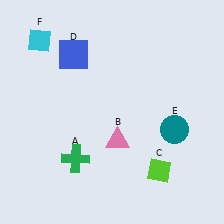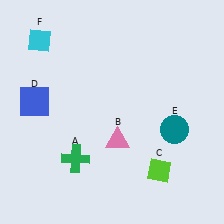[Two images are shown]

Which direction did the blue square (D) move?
The blue square (D) moved down.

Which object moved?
The blue square (D) moved down.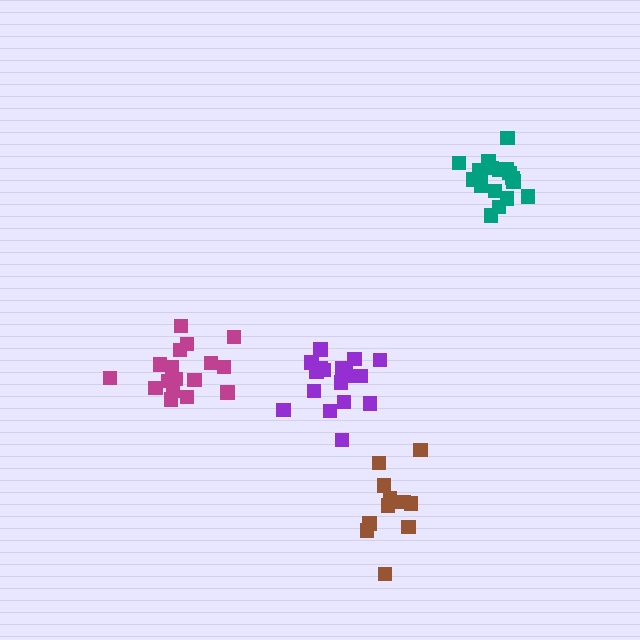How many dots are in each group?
Group 1: 18 dots, Group 2: 18 dots, Group 3: 12 dots, Group 4: 18 dots (66 total).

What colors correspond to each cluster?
The clusters are colored: purple, teal, brown, magenta.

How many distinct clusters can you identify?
There are 4 distinct clusters.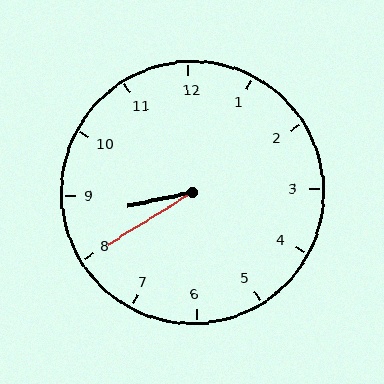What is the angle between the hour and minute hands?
Approximately 20 degrees.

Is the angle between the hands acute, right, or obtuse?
It is acute.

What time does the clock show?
8:40.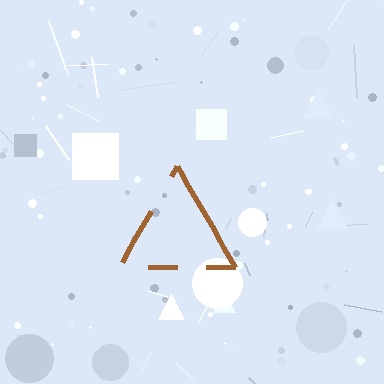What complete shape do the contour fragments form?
The contour fragments form a triangle.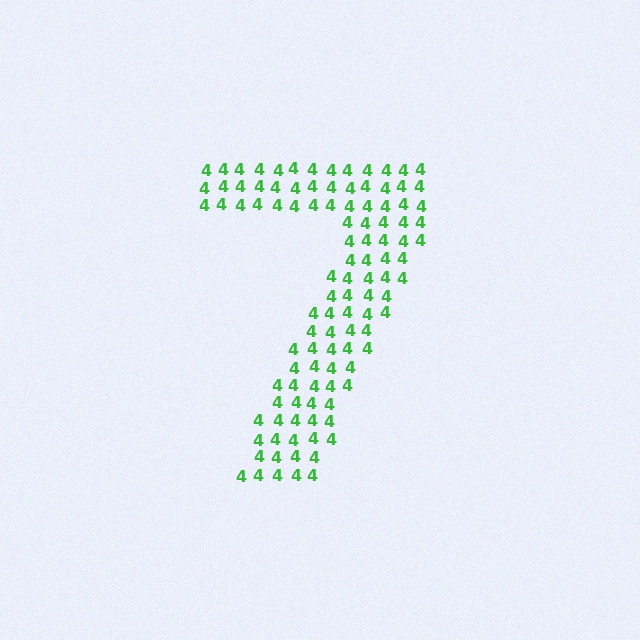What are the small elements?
The small elements are digit 4's.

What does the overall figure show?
The overall figure shows the digit 7.